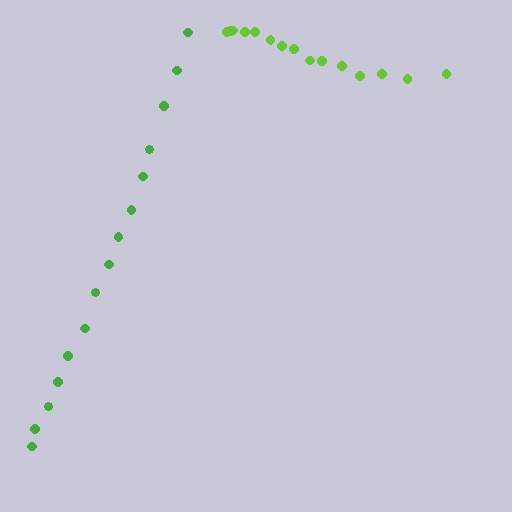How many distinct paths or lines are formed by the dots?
There are 2 distinct paths.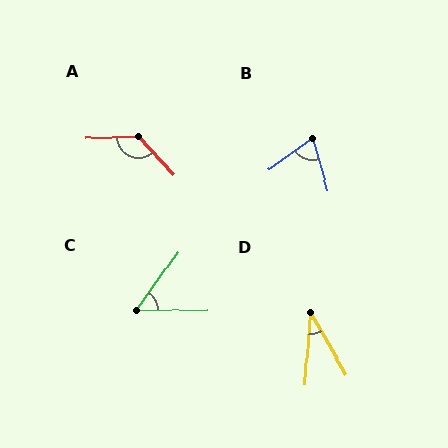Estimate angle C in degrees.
Approximately 53 degrees.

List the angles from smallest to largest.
D (34°), C (53°), B (70°), A (129°).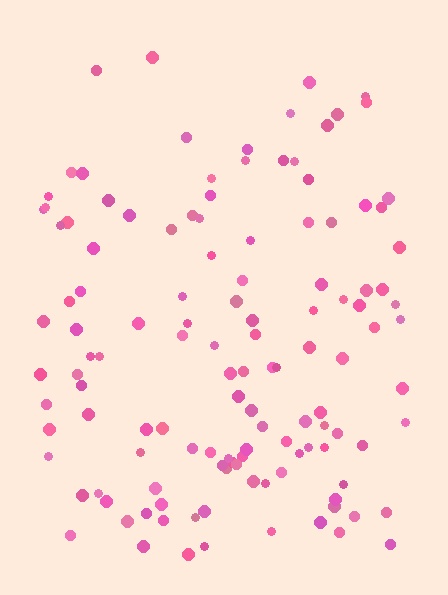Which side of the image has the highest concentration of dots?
The bottom.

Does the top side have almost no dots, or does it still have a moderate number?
Still a moderate number, just noticeably fewer than the bottom.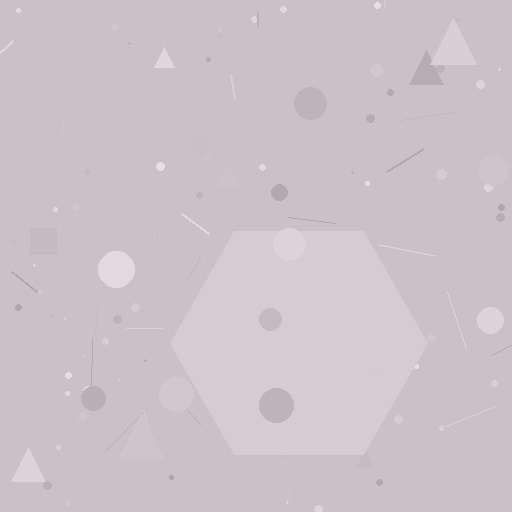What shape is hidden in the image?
A hexagon is hidden in the image.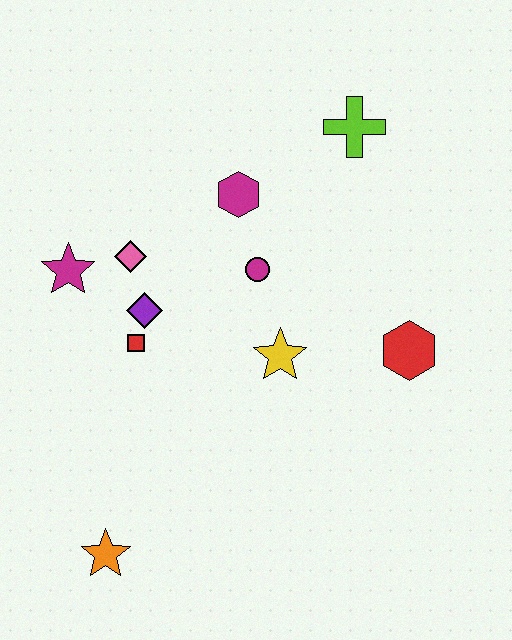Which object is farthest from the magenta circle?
The orange star is farthest from the magenta circle.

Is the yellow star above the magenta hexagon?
No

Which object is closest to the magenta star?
The pink diamond is closest to the magenta star.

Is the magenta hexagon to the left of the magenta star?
No